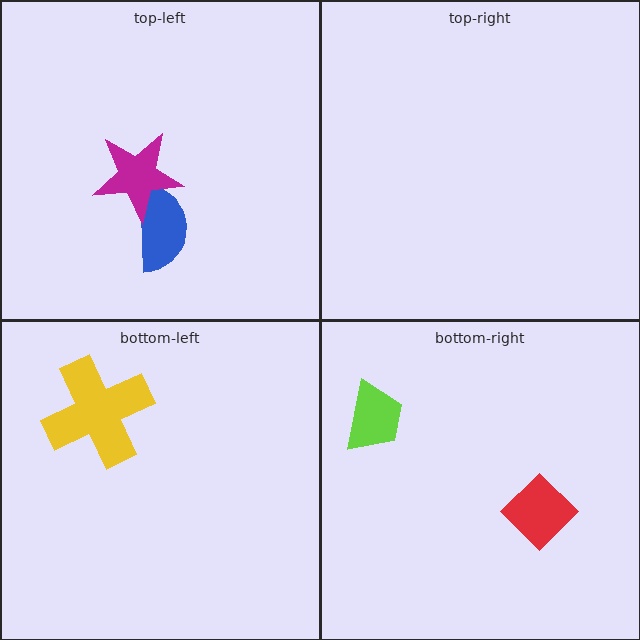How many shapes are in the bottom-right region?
2.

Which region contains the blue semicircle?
The top-left region.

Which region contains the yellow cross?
The bottom-left region.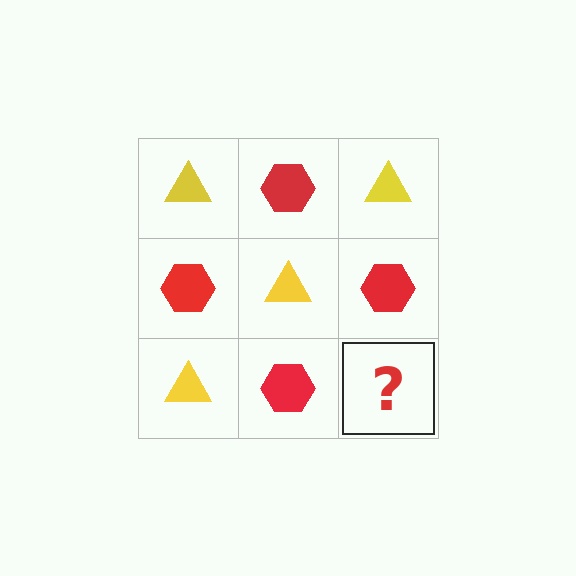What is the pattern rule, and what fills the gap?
The rule is that it alternates yellow triangle and red hexagon in a checkerboard pattern. The gap should be filled with a yellow triangle.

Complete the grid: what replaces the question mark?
The question mark should be replaced with a yellow triangle.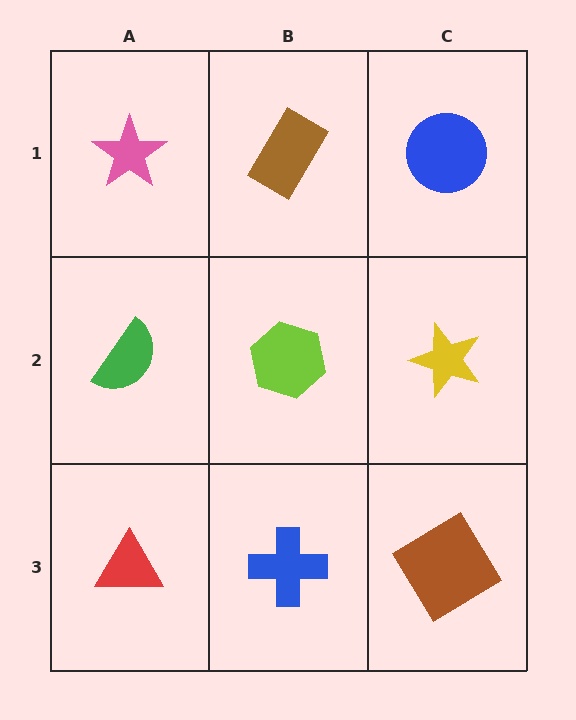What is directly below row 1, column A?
A green semicircle.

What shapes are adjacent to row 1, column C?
A yellow star (row 2, column C), a brown rectangle (row 1, column B).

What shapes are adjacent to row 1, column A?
A green semicircle (row 2, column A), a brown rectangle (row 1, column B).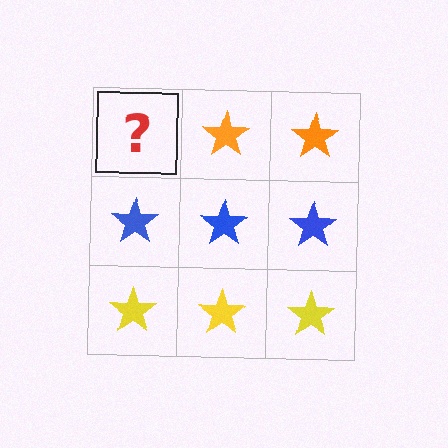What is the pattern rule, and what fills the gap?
The rule is that each row has a consistent color. The gap should be filled with an orange star.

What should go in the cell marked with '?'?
The missing cell should contain an orange star.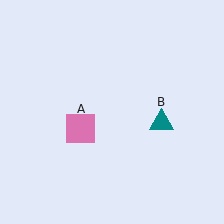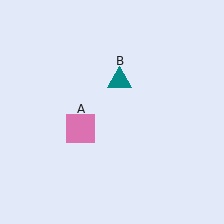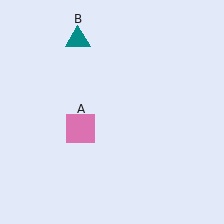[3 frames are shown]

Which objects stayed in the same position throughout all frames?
Pink square (object A) remained stationary.